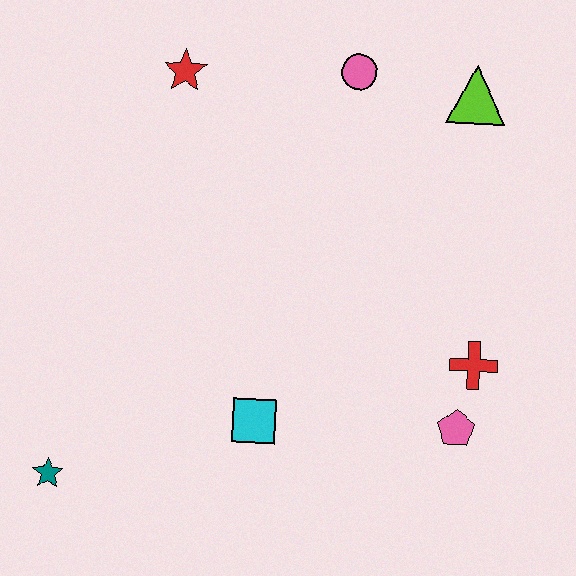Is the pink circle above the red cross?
Yes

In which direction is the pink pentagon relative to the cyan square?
The pink pentagon is to the right of the cyan square.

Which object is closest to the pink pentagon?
The red cross is closest to the pink pentagon.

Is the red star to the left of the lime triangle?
Yes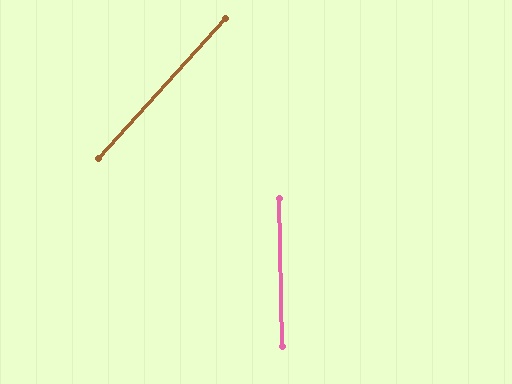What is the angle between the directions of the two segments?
Approximately 44 degrees.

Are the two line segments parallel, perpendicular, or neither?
Neither parallel nor perpendicular — they differ by about 44°.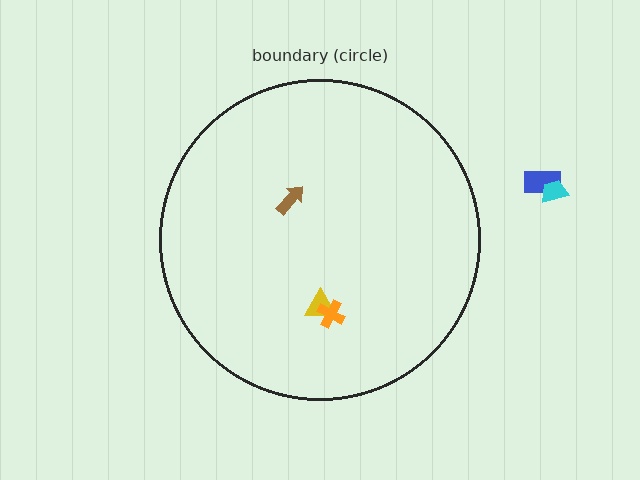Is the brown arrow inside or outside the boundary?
Inside.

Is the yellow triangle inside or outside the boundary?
Inside.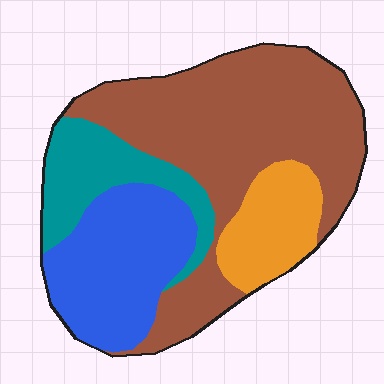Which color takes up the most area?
Brown, at roughly 50%.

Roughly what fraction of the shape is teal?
Teal takes up about one sixth (1/6) of the shape.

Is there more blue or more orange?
Blue.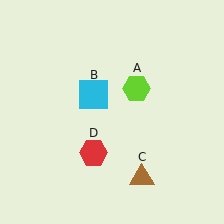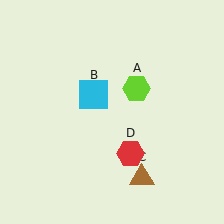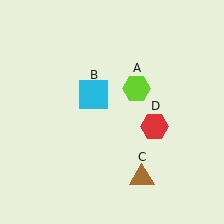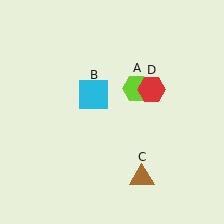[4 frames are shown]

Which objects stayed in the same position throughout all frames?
Lime hexagon (object A) and cyan square (object B) and brown triangle (object C) remained stationary.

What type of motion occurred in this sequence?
The red hexagon (object D) rotated counterclockwise around the center of the scene.